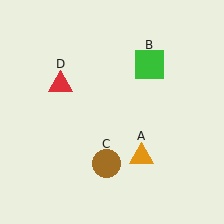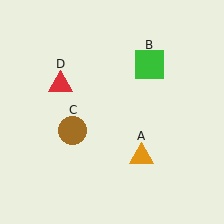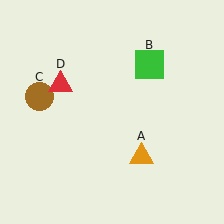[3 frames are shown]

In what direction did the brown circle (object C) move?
The brown circle (object C) moved up and to the left.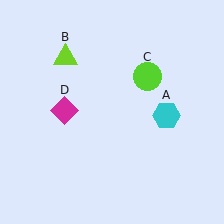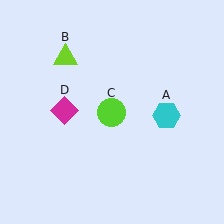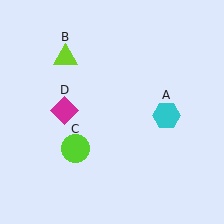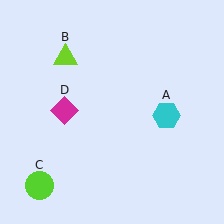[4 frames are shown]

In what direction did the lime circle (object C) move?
The lime circle (object C) moved down and to the left.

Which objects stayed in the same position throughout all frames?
Cyan hexagon (object A) and lime triangle (object B) and magenta diamond (object D) remained stationary.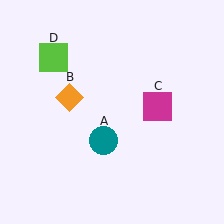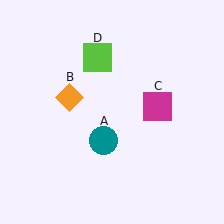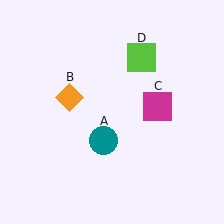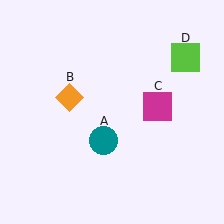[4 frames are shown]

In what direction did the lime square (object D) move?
The lime square (object D) moved right.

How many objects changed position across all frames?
1 object changed position: lime square (object D).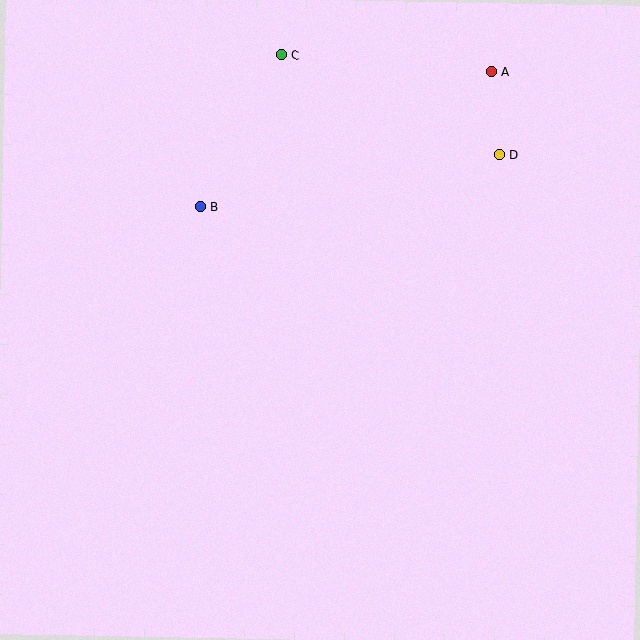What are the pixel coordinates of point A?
Point A is at (491, 72).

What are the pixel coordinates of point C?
Point C is at (281, 55).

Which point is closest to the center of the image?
Point B at (201, 206) is closest to the center.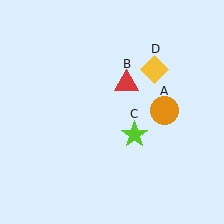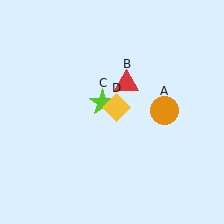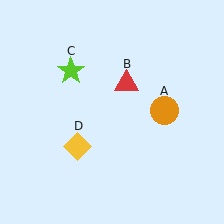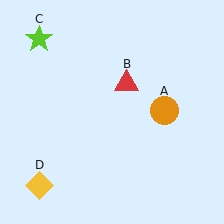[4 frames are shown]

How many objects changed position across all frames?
2 objects changed position: lime star (object C), yellow diamond (object D).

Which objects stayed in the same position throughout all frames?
Orange circle (object A) and red triangle (object B) remained stationary.